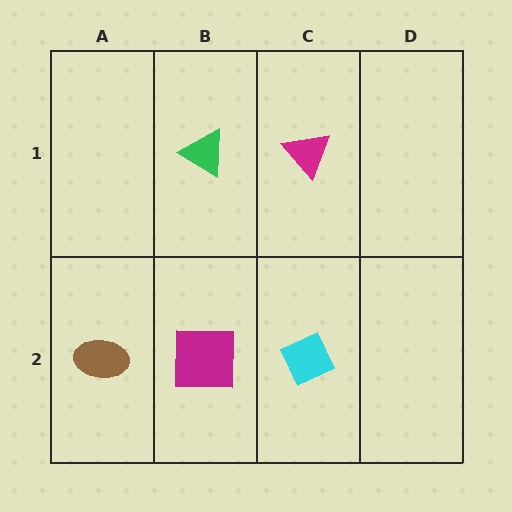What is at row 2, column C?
A cyan diamond.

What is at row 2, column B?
A magenta square.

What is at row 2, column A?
A brown ellipse.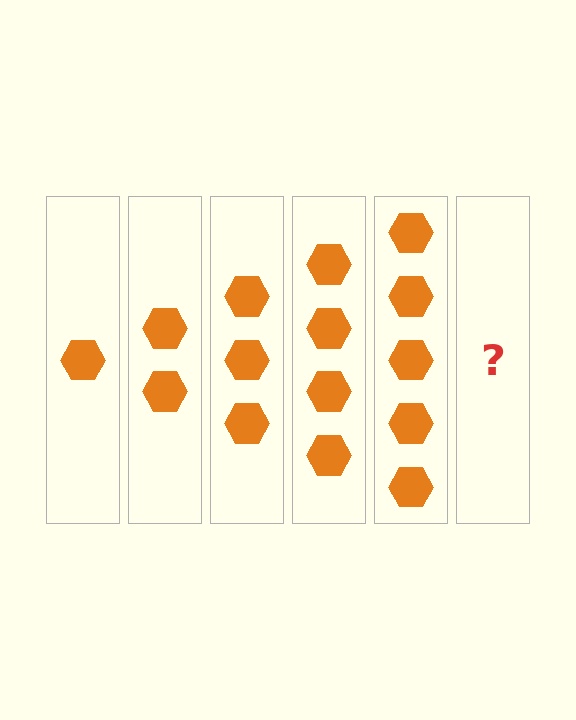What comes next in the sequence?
The next element should be 6 hexagons.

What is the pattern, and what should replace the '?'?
The pattern is that each step adds one more hexagon. The '?' should be 6 hexagons.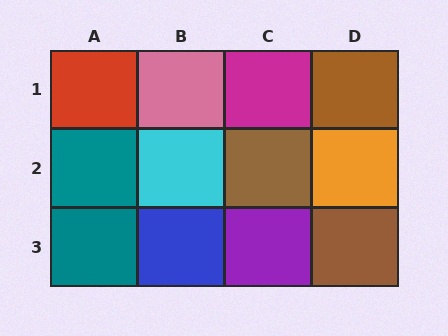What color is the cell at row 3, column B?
Blue.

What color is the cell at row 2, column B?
Cyan.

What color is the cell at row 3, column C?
Purple.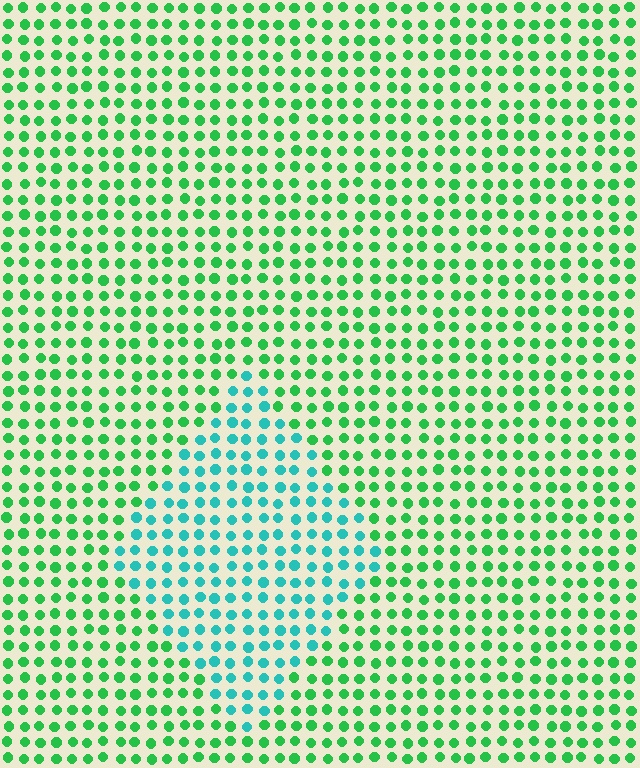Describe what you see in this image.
The image is filled with small green elements in a uniform arrangement. A diamond-shaped region is visible where the elements are tinted to a slightly different hue, forming a subtle color boundary.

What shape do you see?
I see a diamond.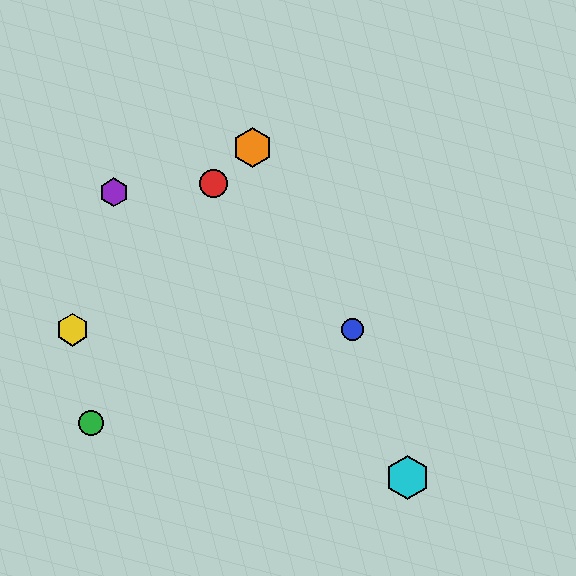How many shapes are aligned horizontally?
2 shapes (the blue circle, the yellow hexagon) are aligned horizontally.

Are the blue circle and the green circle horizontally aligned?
No, the blue circle is at y≈330 and the green circle is at y≈423.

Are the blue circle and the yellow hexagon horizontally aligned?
Yes, both are at y≈330.